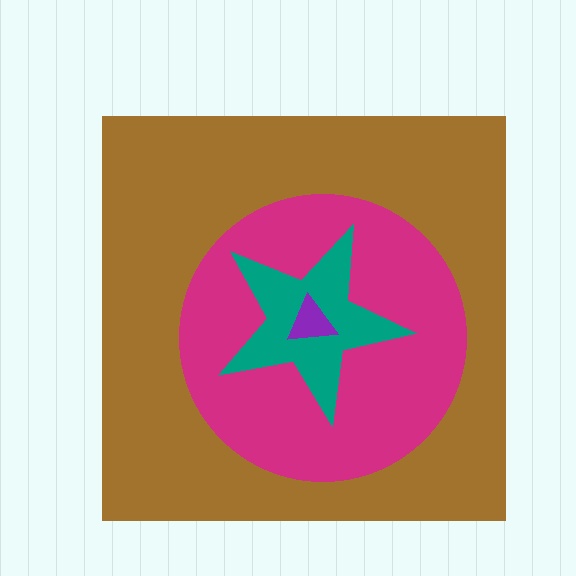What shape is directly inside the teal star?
The purple triangle.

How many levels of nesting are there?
4.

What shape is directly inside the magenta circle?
The teal star.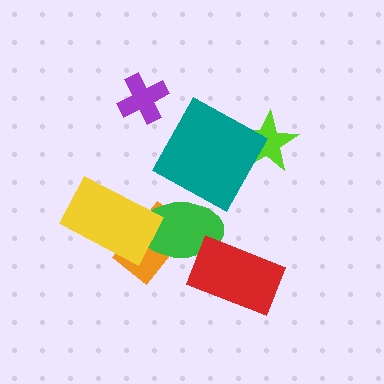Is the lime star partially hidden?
Yes, it is partially covered by another shape.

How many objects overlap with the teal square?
1 object overlaps with the teal square.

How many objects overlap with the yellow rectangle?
2 objects overlap with the yellow rectangle.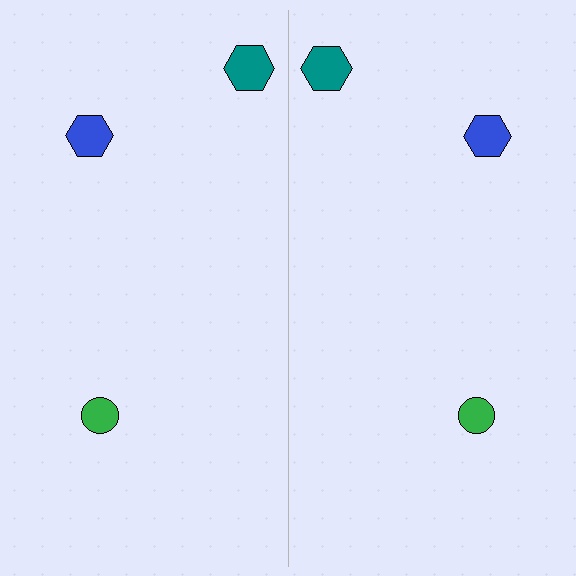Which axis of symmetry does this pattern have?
The pattern has a vertical axis of symmetry running through the center of the image.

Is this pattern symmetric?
Yes, this pattern has bilateral (reflection) symmetry.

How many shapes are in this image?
There are 6 shapes in this image.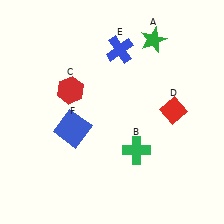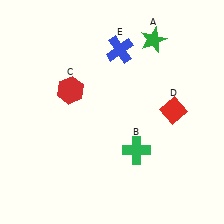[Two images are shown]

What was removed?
The blue square (F) was removed in Image 2.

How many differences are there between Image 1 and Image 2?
There is 1 difference between the two images.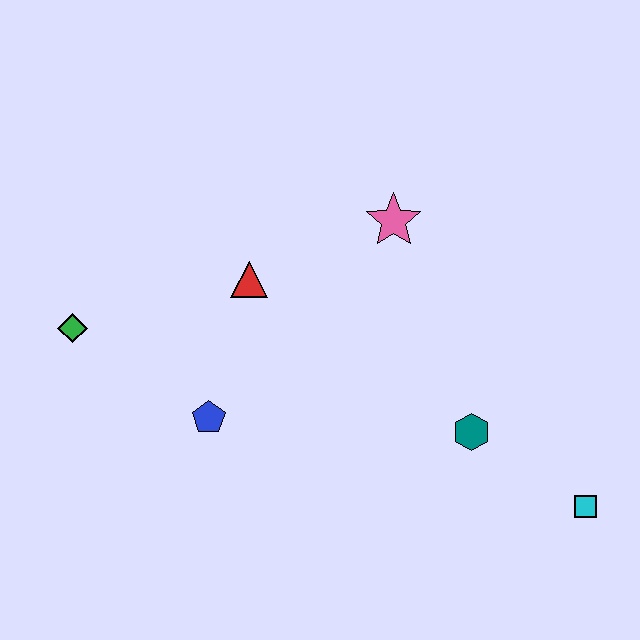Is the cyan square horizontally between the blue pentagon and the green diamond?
No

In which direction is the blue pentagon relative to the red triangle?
The blue pentagon is below the red triangle.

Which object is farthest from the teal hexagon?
The green diamond is farthest from the teal hexagon.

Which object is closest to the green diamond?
The blue pentagon is closest to the green diamond.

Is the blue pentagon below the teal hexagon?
No